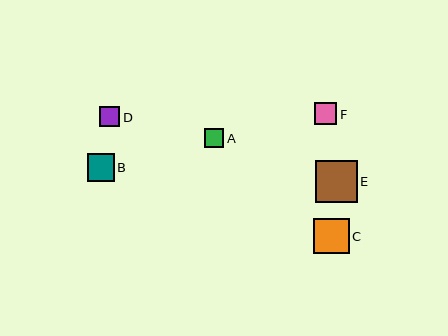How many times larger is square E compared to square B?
Square E is approximately 1.5 times the size of square B.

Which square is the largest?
Square E is the largest with a size of approximately 42 pixels.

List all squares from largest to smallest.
From largest to smallest: E, C, B, F, D, A.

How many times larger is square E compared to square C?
Square E is approximately 1.2 times the size of square C.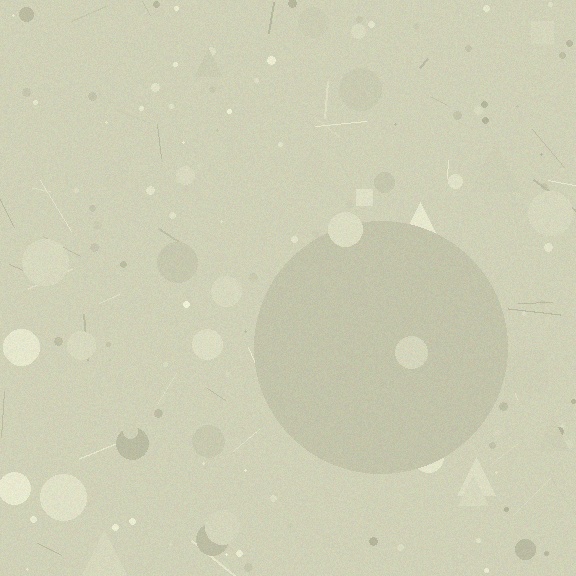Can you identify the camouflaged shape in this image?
The camouflaged shape is a circle.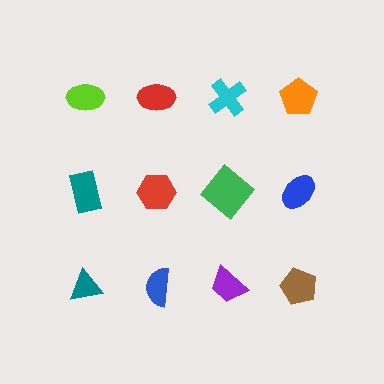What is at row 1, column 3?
A cyan cross.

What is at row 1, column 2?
A red ellipse.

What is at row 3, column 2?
A blue semicircle.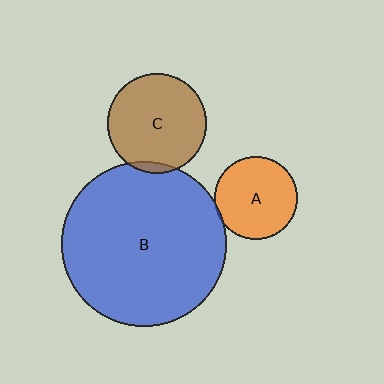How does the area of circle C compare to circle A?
Approximately 1.4 times.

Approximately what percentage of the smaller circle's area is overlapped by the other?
Approximately 5%.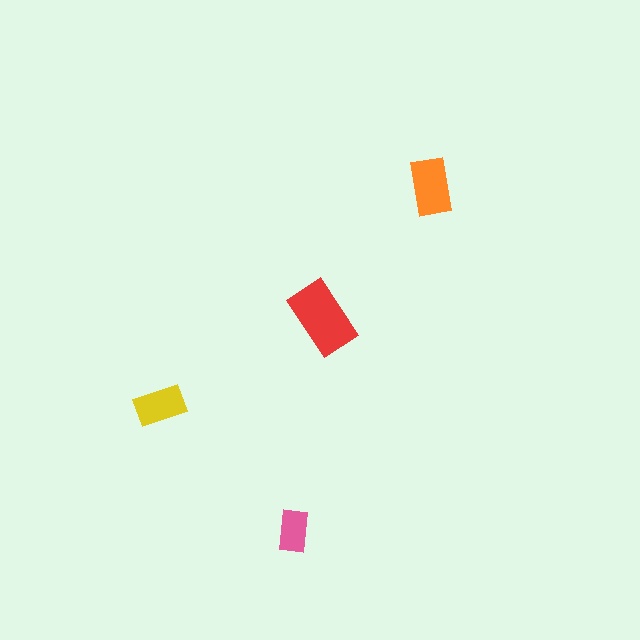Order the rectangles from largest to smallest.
the red one, the orange one, the yellow one, the pink one.